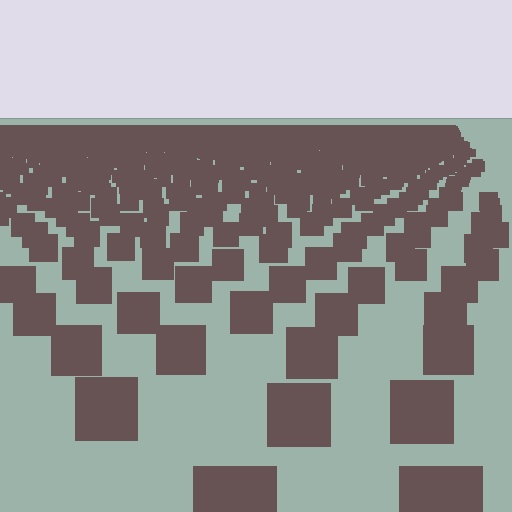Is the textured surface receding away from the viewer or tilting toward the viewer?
The surface is receding away from the viewer. Texture elements get smaller and denser toward the top.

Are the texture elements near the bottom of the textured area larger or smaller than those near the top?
Larger. Near the bottom, elements are closer to the viewer and appear at a bigger on-screen size.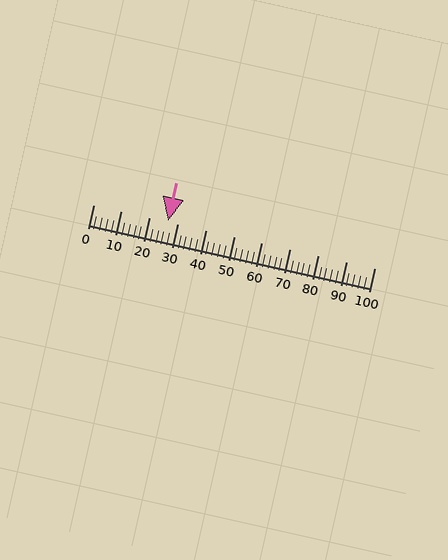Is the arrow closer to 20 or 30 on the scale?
The arrow is closer to 30.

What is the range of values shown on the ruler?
The ruler shows values from 0 to 100.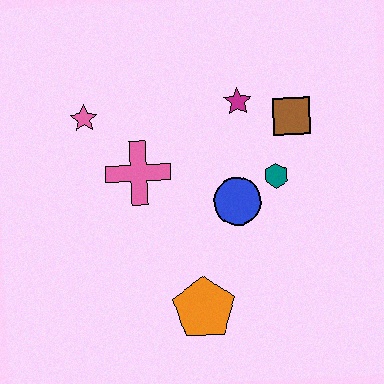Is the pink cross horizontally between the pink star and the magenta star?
Yes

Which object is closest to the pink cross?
The pink star is closest to the pink cross.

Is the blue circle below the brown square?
Yes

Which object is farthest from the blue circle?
The pink star is farthest from the blue circle.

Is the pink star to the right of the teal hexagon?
No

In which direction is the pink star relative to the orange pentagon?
The pink star is above the orange pentagon.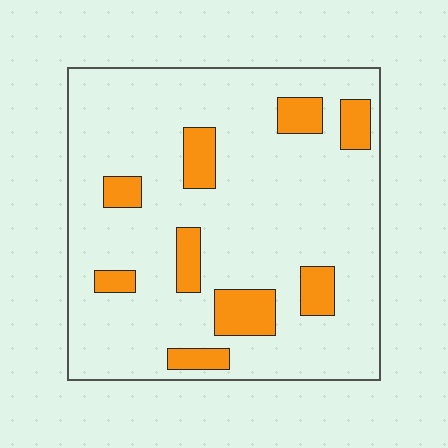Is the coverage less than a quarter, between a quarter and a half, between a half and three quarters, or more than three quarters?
Less than a quarter.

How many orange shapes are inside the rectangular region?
9.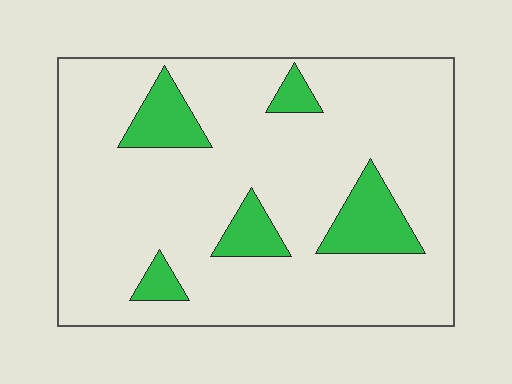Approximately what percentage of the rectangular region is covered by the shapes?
Approximately 15%.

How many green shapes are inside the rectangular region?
5.